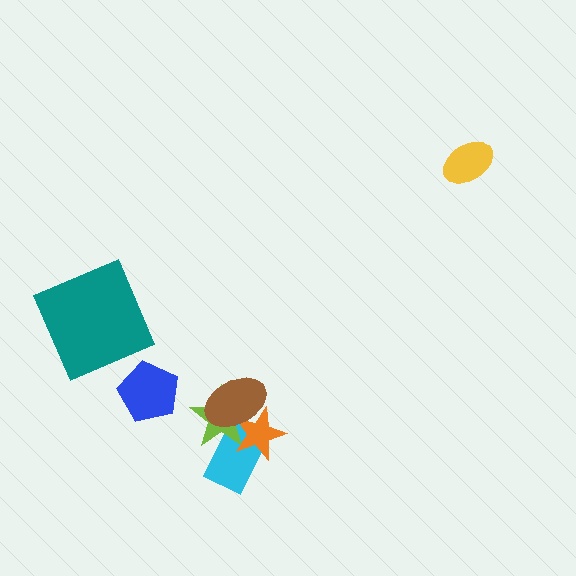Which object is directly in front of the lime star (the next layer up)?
The orange star is directly in front of the lime star.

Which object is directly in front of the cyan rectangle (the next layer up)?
The lime star is directly in front of the cyan rectangle.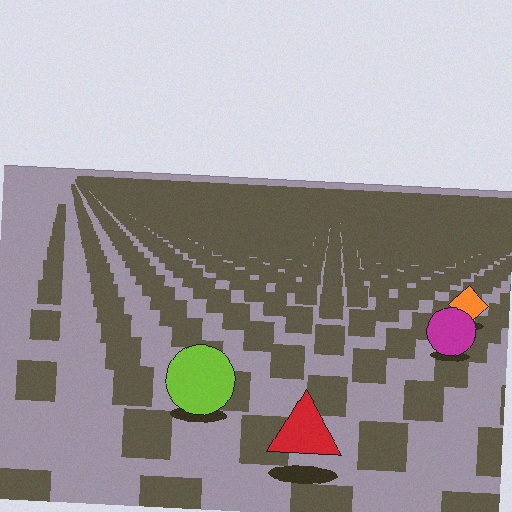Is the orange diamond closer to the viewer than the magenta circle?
No. The magenta circle is closer — you can tell from the texture gradient: the ground texture is coarser near it.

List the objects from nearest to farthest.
From nearest to farthest: the red triangle, the lime circle, the magenta circle, the orange diamond.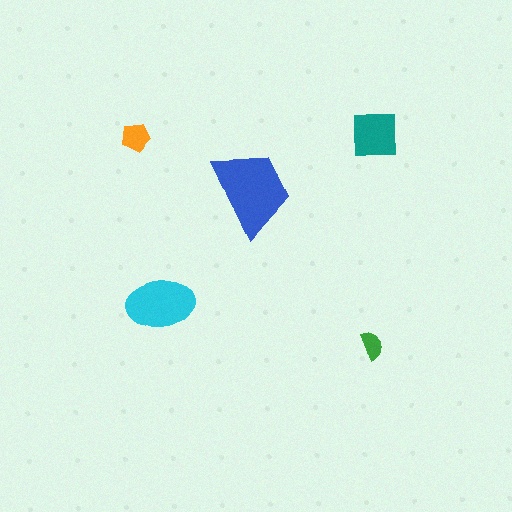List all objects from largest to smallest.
The blue trapezoid, the cyan ellipse, the teal square, the orange pentagon, the green semicircle.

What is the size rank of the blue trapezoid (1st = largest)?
1st.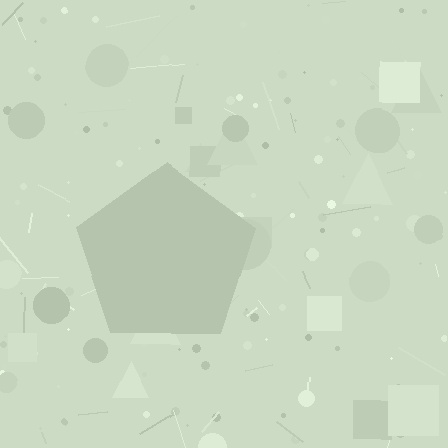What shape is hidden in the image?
A pentagon is hidden in the image.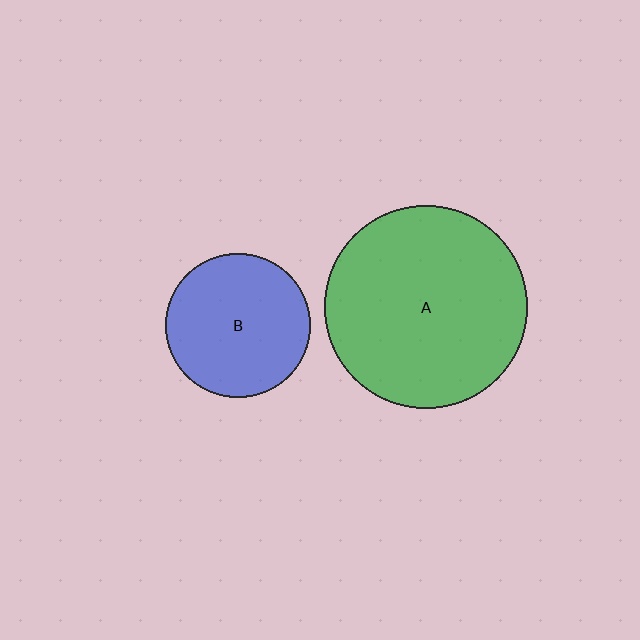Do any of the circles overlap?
No, none of the circles overlap.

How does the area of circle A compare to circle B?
Approximately 2.0 times.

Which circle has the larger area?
Circle A (green).